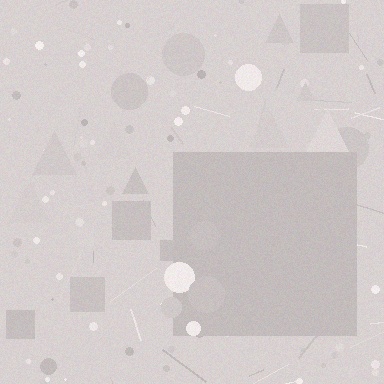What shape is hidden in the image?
A square is hidden in the image.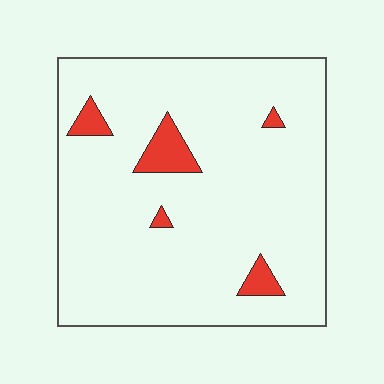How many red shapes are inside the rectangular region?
5.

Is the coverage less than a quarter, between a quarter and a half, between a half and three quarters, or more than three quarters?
Less than a quarter.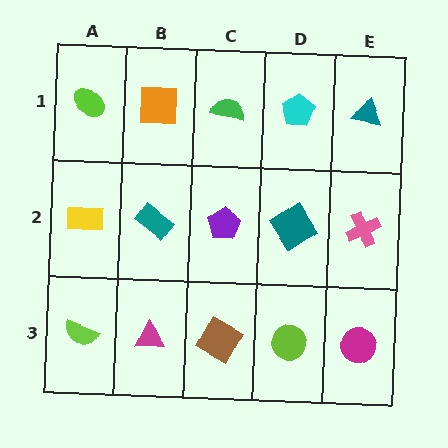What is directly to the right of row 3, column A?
A magenta triangle.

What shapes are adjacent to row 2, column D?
A cyan pentagon (row 1, column D), a lime circle (row 3, column D), a purple pentagon (row 2, column C), a pink cross (row 2, column E).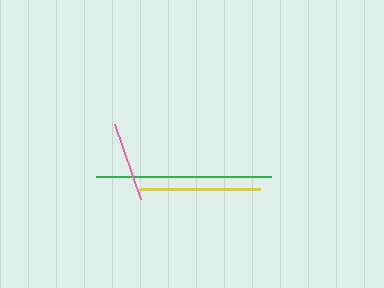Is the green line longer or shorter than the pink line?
The green line is longer than the pink line.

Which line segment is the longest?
The green line is the longest at approximately 175 pixels.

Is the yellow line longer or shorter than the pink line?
The yellow line is longer than the pink line.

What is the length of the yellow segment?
The yellow segment is approximately 120 pixels long.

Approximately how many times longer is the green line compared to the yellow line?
The green line is approximately 1.5 times the length of the yellow line.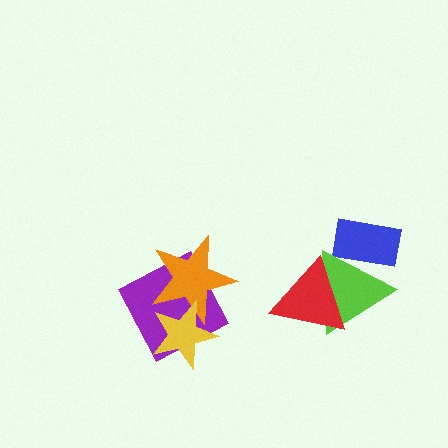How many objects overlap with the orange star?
2 objects overlap with the orange star.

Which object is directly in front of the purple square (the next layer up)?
The orange star is directly in front of the purple square.